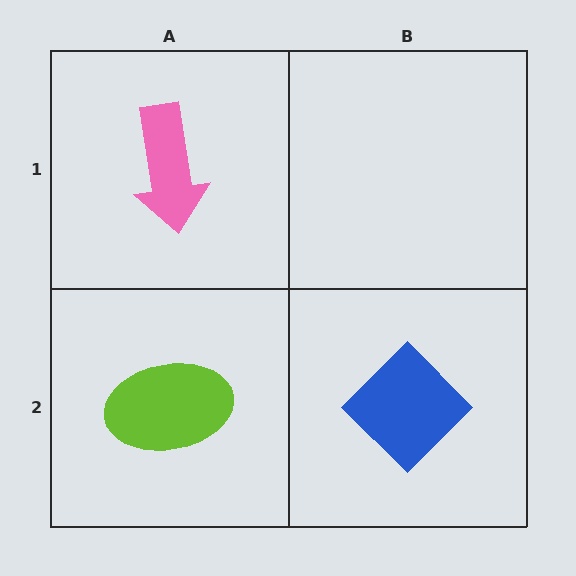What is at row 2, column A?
A lime ellipse.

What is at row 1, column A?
A pink arrow.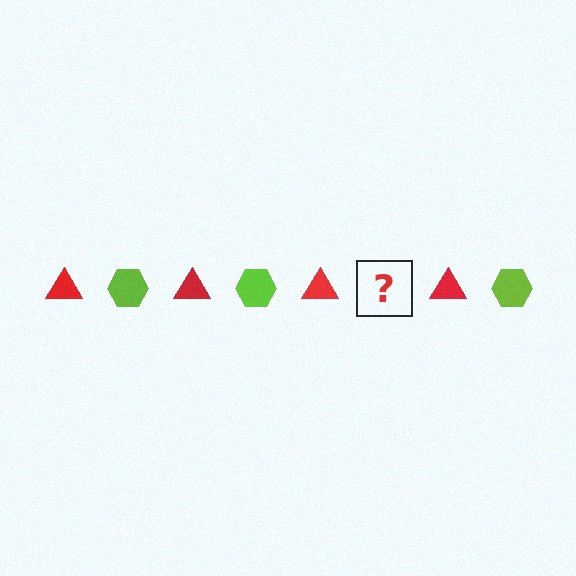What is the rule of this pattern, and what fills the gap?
The rule is that the pattern alternates between red triangle and lime hexagon. The gap should be filled with a lime hexagon.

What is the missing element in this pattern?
The missing element is a lime hexagon.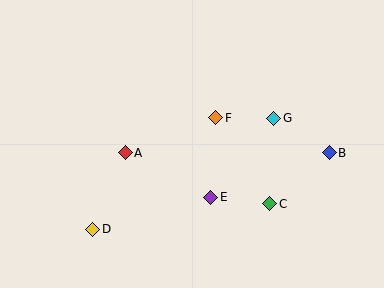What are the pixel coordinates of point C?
Point C is at (270, 204).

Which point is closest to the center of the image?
Point F at (216, 118) is closest to the center.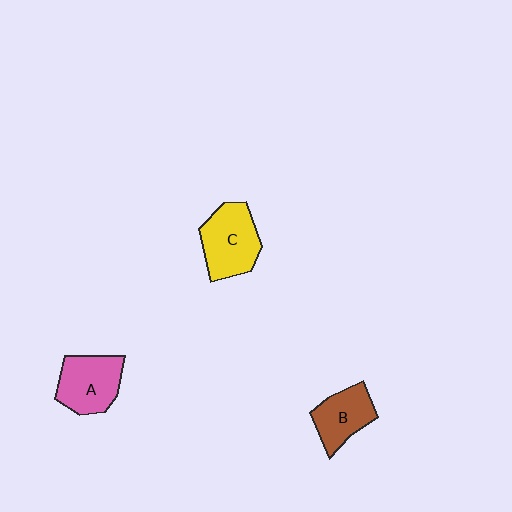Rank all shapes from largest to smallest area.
From largest to smallest: C (yellow), A (pink), B (brown).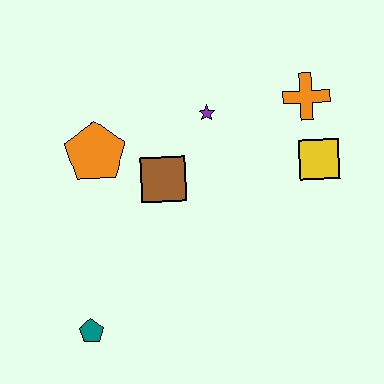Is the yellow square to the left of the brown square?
No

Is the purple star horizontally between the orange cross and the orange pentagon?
Yes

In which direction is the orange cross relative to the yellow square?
The orange cross is above the yellow square.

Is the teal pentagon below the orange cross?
Yes